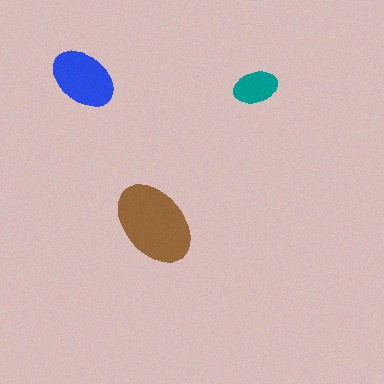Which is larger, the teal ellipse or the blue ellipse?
The blue one.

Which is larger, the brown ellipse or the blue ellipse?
The brown one.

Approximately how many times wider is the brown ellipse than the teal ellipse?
About 2 times wider.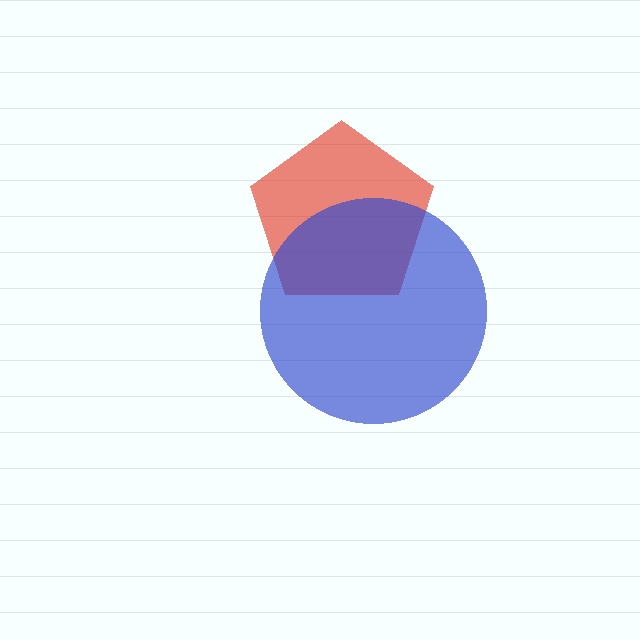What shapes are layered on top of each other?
The layered shapes are: a red pentagon, a blue circle.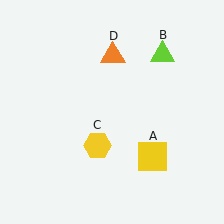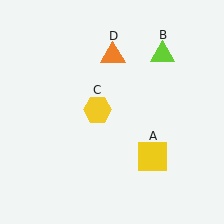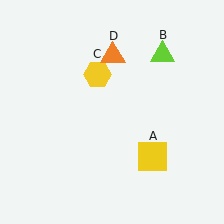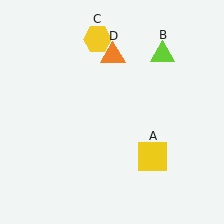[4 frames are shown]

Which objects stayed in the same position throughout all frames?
Yellow square (object A) and lime triangle (object B) and orange triangle (object D) remained stationary.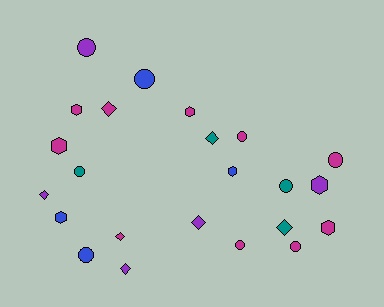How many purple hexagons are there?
There is 1 purple hexagon.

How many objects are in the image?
There are 23 objects.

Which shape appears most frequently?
Circle, with 9 objects.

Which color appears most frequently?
Magenta, with 10 objects.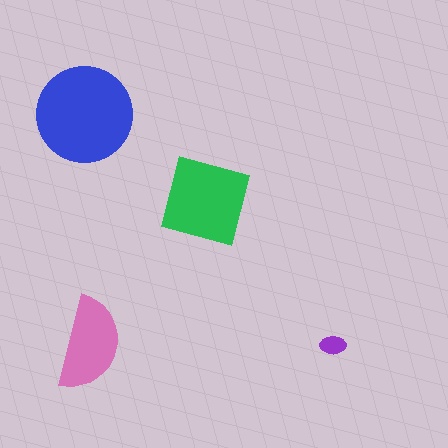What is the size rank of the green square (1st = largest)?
2nd.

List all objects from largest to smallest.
The blue circle, the green square, the pink semicircle, the purple ellipse.